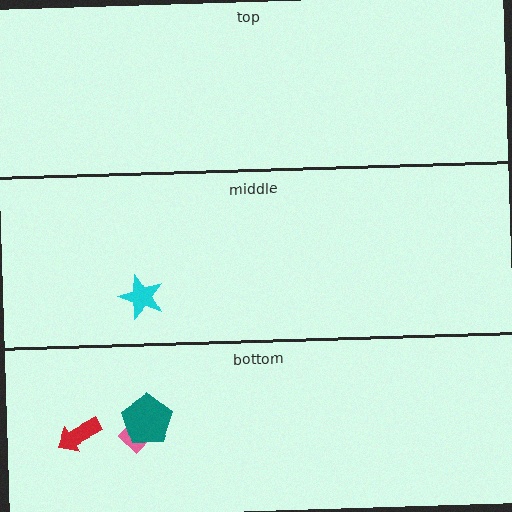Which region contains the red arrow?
The bottom region.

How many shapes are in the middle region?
1.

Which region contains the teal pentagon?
The bottom region.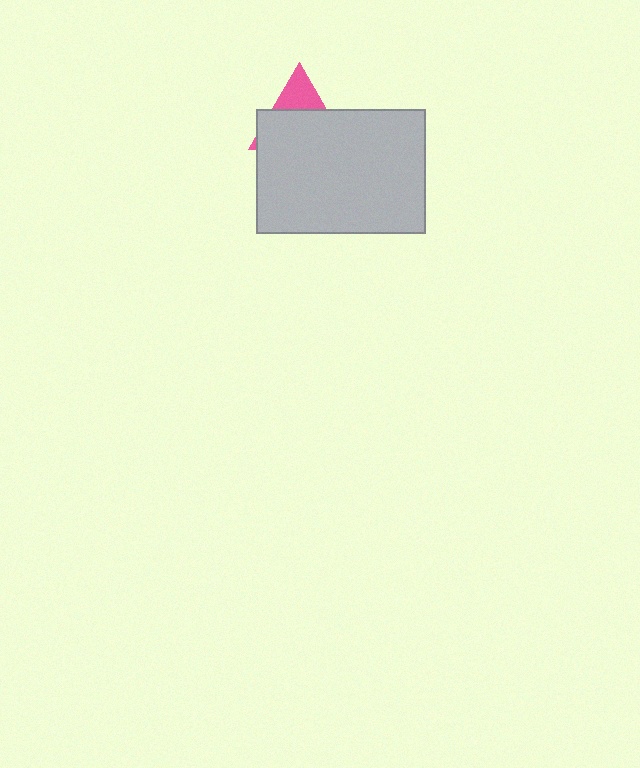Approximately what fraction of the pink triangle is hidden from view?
Roughly 69% of the pink triangle is hidden behind the light gray rectangle.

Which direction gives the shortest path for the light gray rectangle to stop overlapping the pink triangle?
Moving down gives the shortest separation.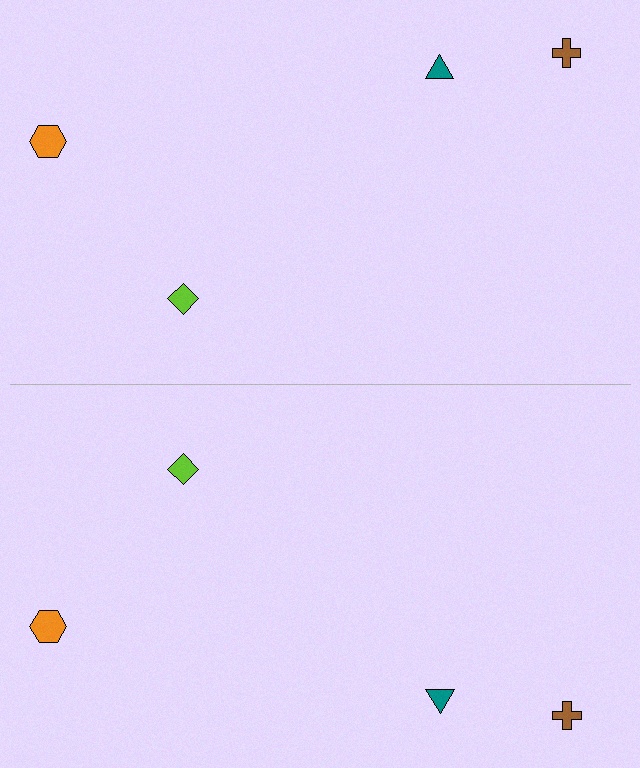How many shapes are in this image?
There are 8 shapes in this image.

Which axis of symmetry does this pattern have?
The pattern has a horizontal axis of symmetry running through the center of the image.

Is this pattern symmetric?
Yes, this pattern has bilateral (reflection) symmetry.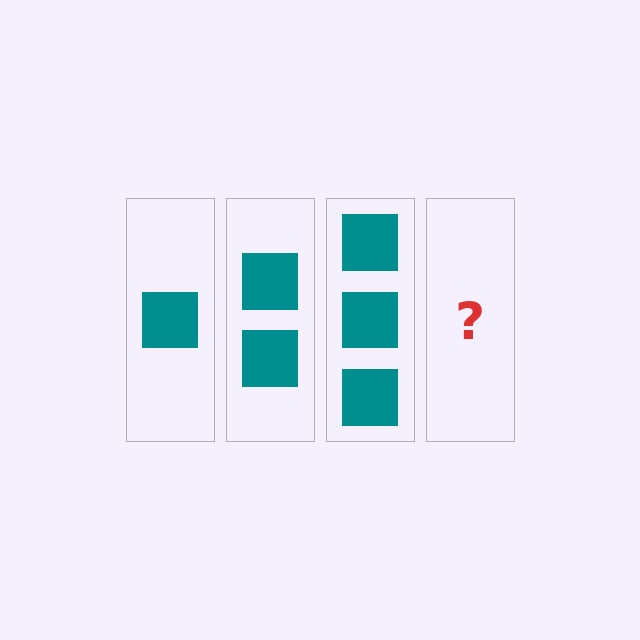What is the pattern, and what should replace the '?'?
The pattern is that each step adds one more square. The '?' should be 4 squares.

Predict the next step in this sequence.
The next step is 4 squares.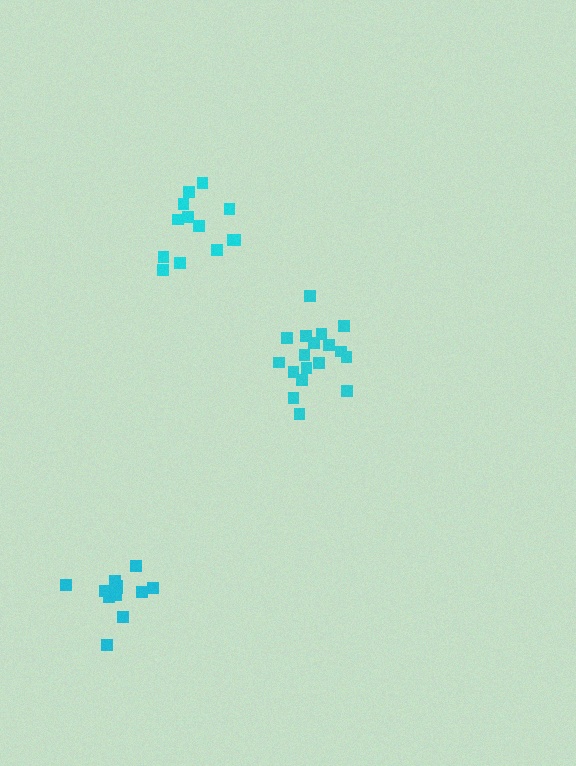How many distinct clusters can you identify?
There are 3 distinct clusters.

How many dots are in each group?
Group 1: 13 dots, Group 2: 13 dots, Group 3: 18 dots (44 total).